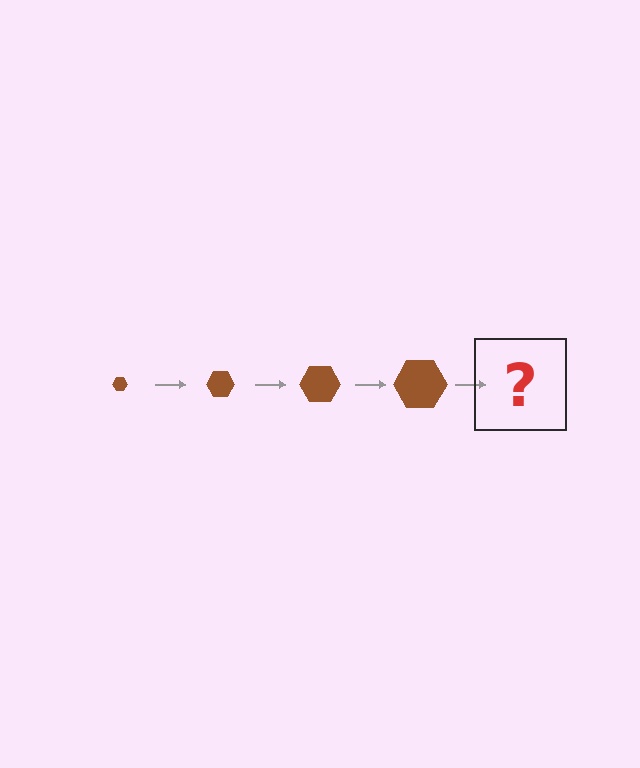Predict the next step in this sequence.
The next step is a brown hexagon, larger than the previous one.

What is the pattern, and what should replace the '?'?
The pattern is that the hexagon gets progressively larger each step. The '?' should be a brown hexagon, larger than the previous one.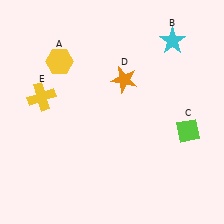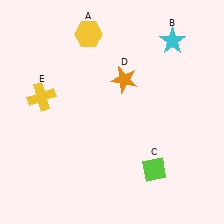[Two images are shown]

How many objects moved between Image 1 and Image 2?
2 objects moved between the two images.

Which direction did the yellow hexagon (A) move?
The yellow hexagon (A) moved right.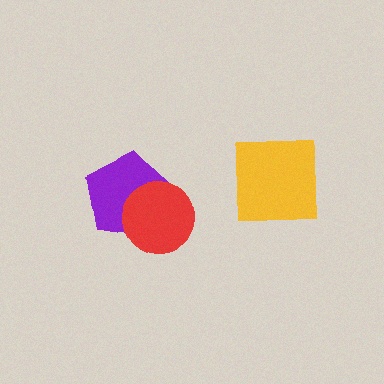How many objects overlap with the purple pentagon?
1 object overlaps with the purple pentagon.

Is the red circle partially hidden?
No, no other shape covers it.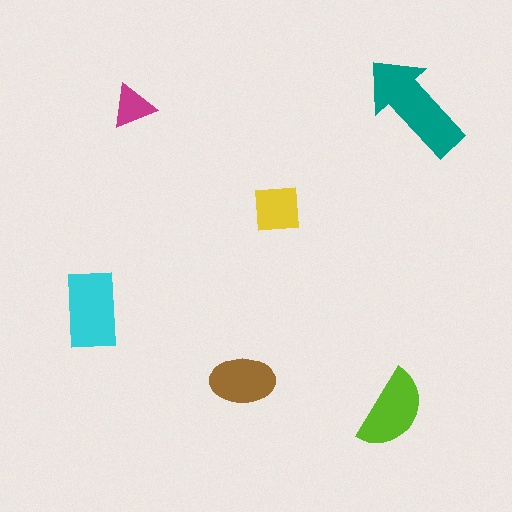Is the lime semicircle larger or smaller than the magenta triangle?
Larger.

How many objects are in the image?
There are 6 objects in the image.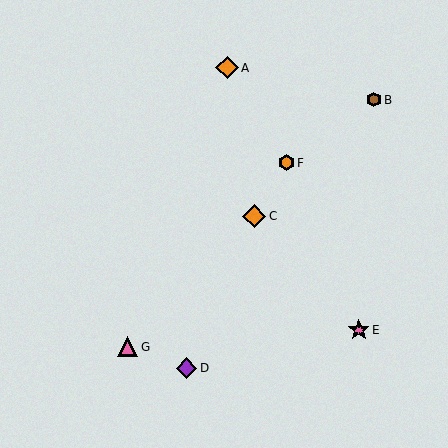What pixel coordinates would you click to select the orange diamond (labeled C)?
Click at (254, 216) to select the orange diamond C.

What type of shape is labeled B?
Shape B is a brown hexagon.